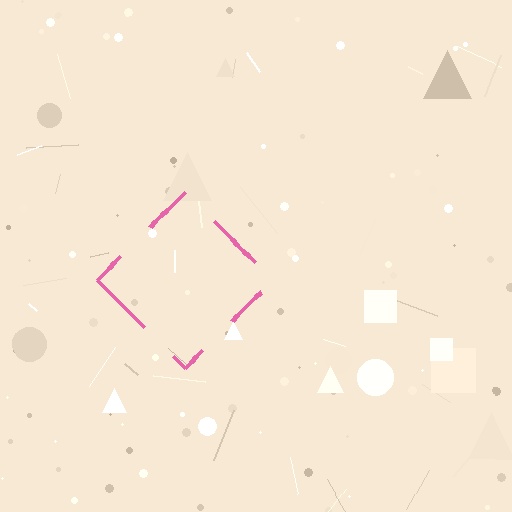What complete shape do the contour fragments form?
The contour fragments form a diamond.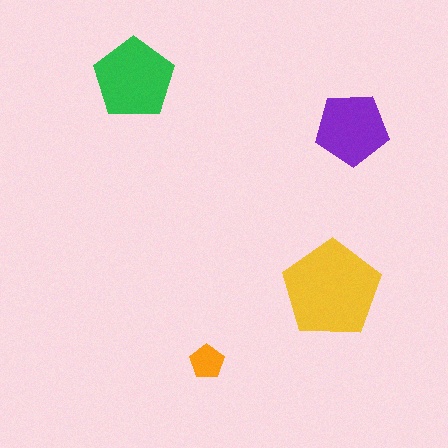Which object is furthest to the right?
The purple pentagon is rightmost.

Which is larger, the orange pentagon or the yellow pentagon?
The yellow one.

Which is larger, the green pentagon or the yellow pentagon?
The yellow one.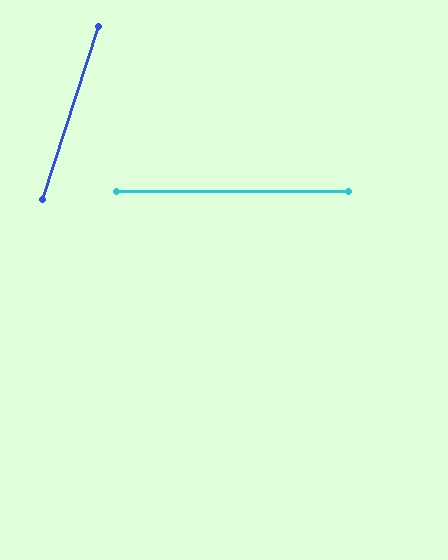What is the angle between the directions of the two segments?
Approximately 72 degrees.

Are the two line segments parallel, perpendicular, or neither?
Neither parallel nor perpendicular — they differ by about 72°.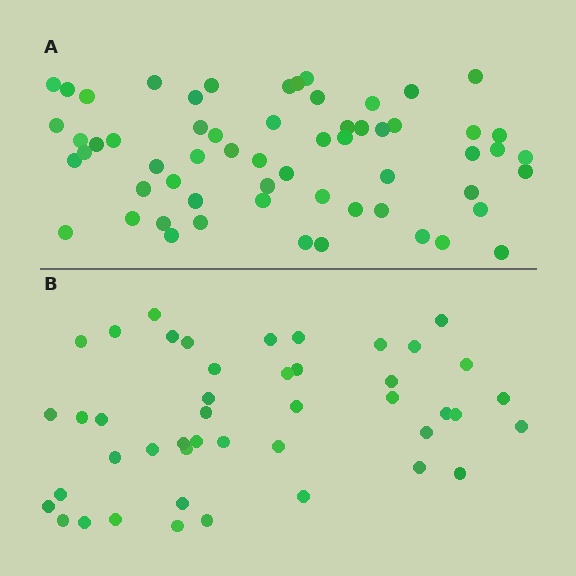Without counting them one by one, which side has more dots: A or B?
Region A (the top region) has more dots.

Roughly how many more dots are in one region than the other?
Region A has approximately 15 more dots than region B.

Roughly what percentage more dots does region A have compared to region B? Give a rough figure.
About 35% more.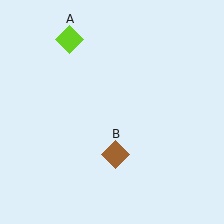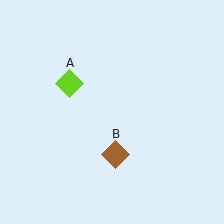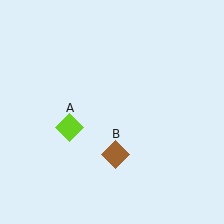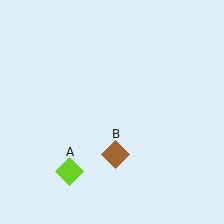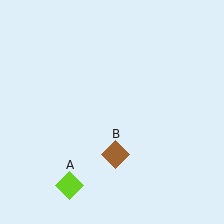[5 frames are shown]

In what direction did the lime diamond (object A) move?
The lime diamond (object A) moved down.